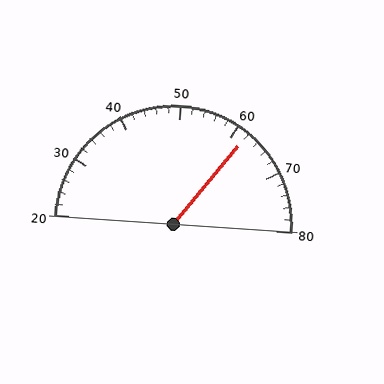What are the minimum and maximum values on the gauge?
The gauge ranges from 20 to 80.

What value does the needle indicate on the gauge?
The needle indicates approximately 62.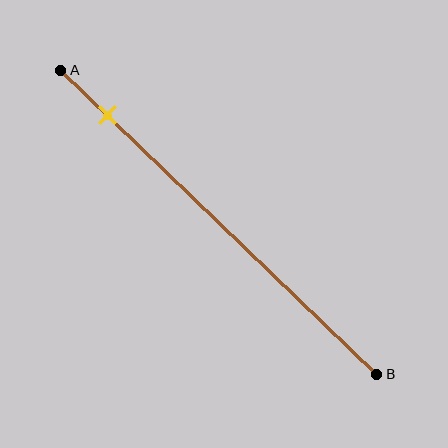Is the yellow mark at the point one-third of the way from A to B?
No, the mark is at about 15% from A, not at the 33% one-third point.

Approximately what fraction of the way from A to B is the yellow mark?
The yellow mark is approximately 15% of the way from A to B.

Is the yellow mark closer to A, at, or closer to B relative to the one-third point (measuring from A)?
The yellow mark is closer to point A than the one-third point of segment AB.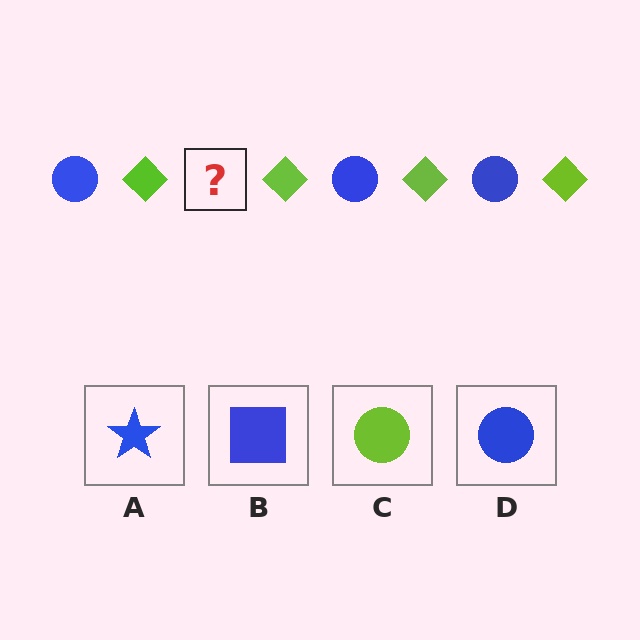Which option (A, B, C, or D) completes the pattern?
D.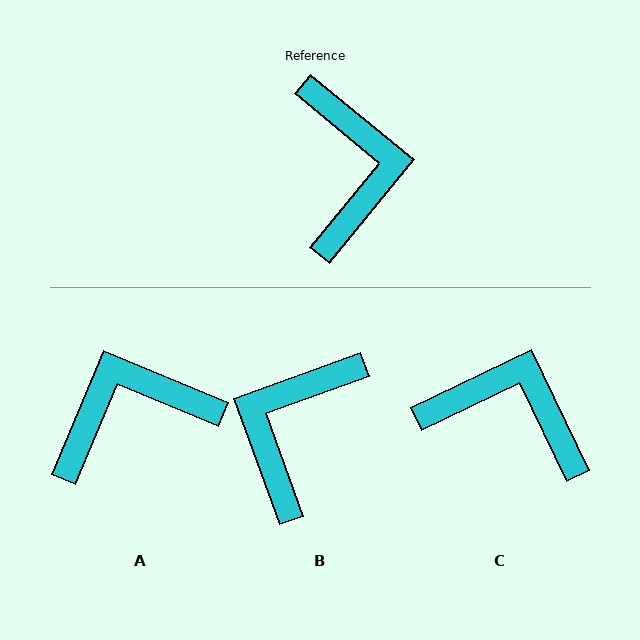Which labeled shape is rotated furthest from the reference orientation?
B, about 149 degrees away.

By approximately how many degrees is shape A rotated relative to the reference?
Approximately 107 degrees counter-clockwise.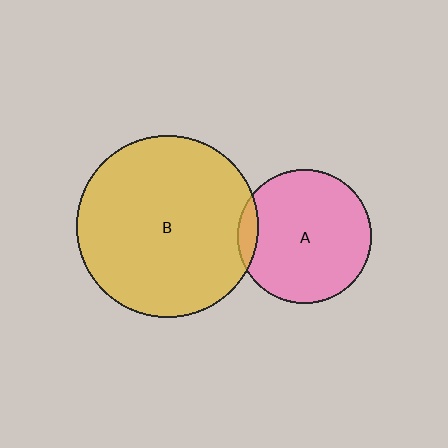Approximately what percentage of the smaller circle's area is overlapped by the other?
Approximately 10%.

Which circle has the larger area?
Circle B (yellow).